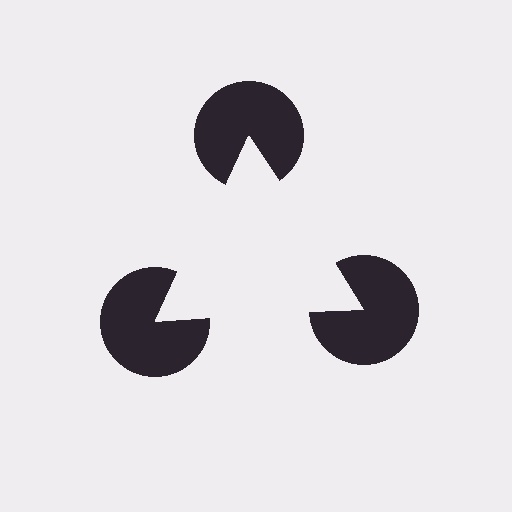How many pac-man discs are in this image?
There are 3 — one at each vertex of the illusory triangle.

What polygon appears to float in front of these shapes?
An illusory triangle — its edges are inferred from the aligned wedge cuts in the pac-man discs, not physically drawn.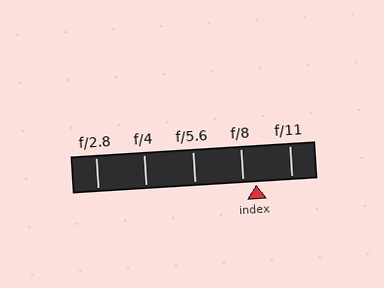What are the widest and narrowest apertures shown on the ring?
The widest aperture shown is f/2.8 and the narrowest is f/11.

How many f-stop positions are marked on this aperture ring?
There are 5 f-stop positions marked.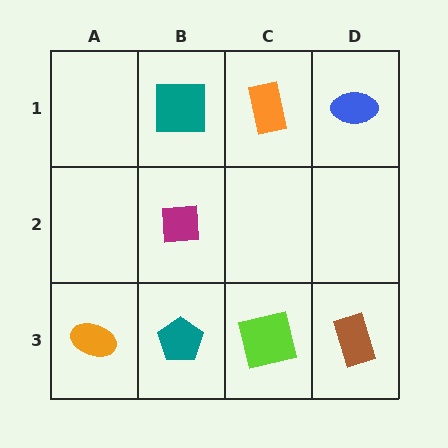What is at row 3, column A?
An orange ellipse.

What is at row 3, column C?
A lime square.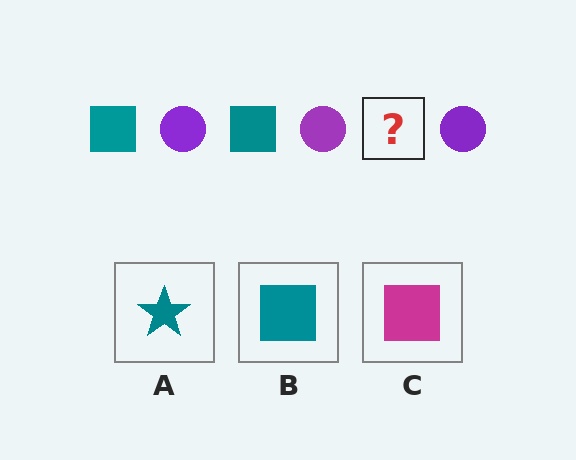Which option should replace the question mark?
Option B.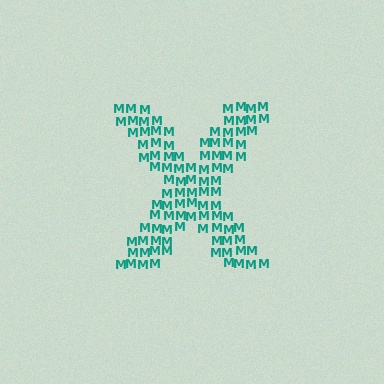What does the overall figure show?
The overall figure shows the letter X.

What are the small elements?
The small elements are letter M's.